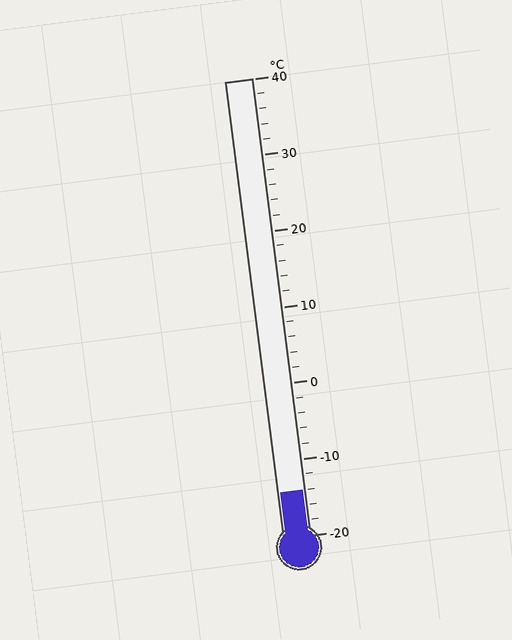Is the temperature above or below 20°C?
The temperature is below 20°C.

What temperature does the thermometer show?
The thermometer shows approximately -14°C.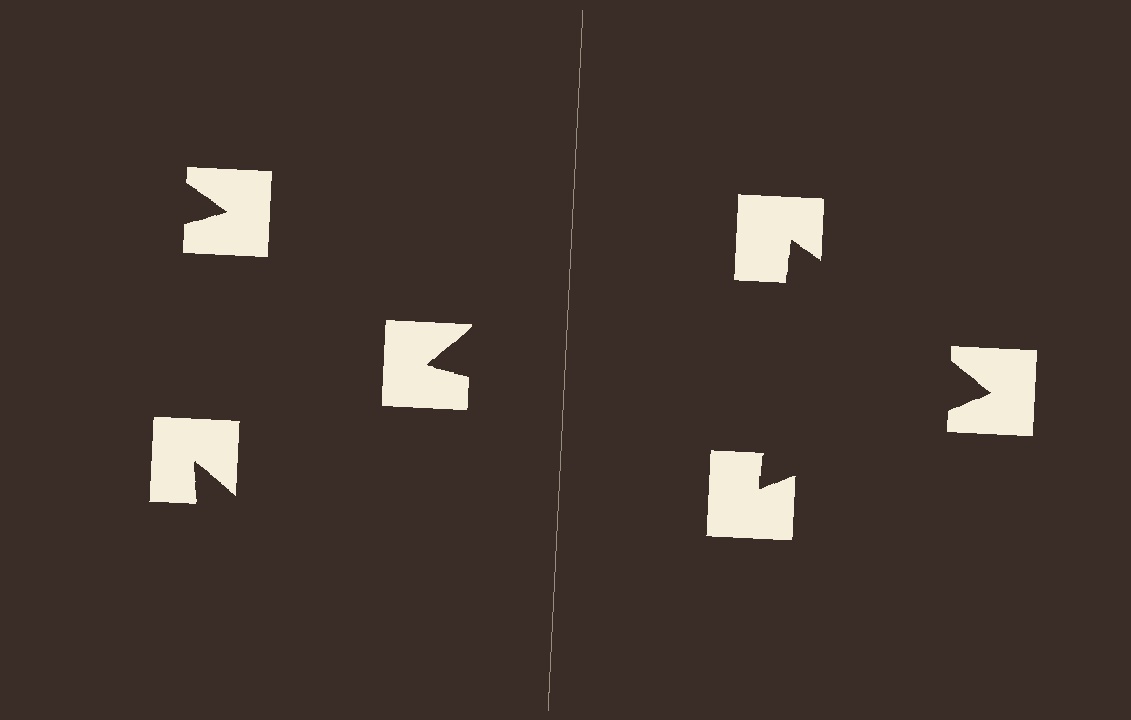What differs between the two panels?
The notched squares are positioned identically on both sides; only the wedge orientations differ. On the right they align to a triangle; on the left they are misaligned.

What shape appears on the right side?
An illusory triangle.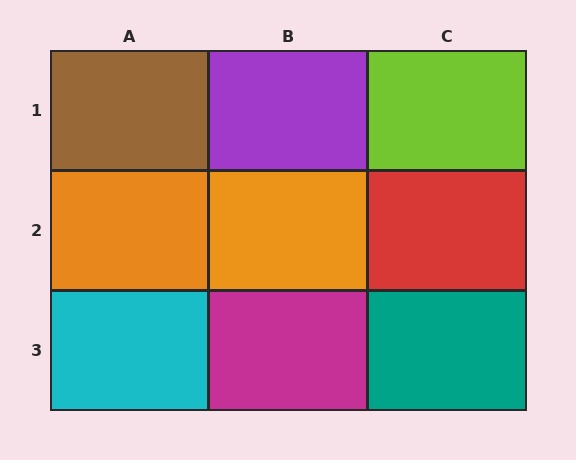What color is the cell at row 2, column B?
Orange.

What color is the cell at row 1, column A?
Brown.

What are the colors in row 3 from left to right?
Cyan, magenta, teal.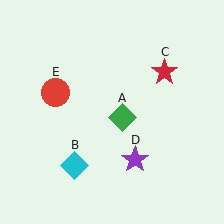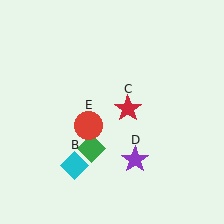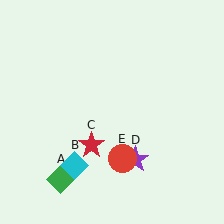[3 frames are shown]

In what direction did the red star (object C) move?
The red star (object C) moved down and to the left.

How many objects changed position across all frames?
3 objects changed position: green diamond (object A), red star (object C), red circle (object E).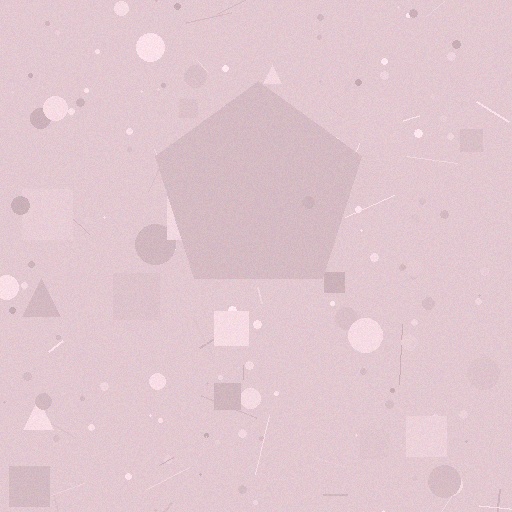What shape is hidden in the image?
A pentagon is hidden in the image.